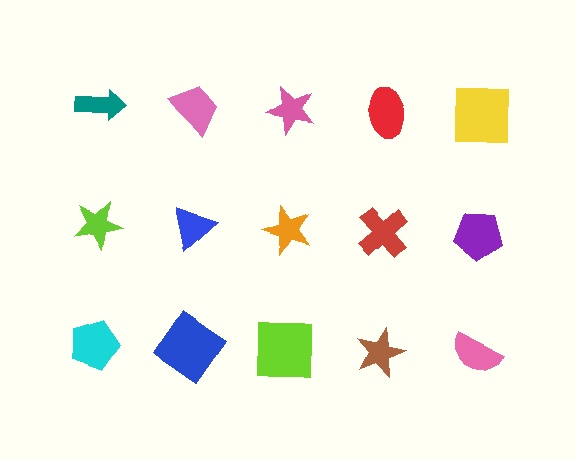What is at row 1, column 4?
A red ellipse.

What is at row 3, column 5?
A pink semicircle.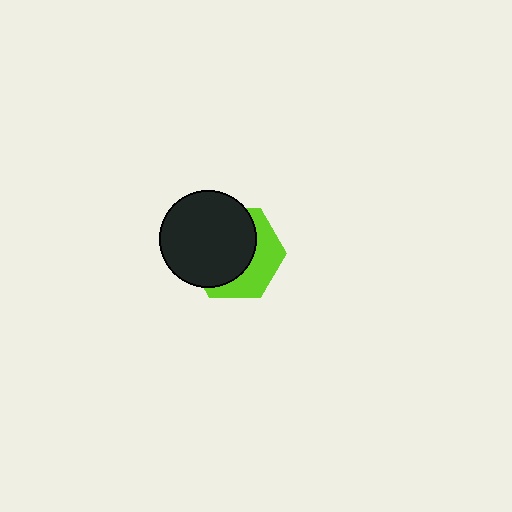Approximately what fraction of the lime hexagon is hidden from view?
Roughly 62% of the lime hexagon is hidden behind the black circle.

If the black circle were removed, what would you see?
You would see the complete lime hexagon.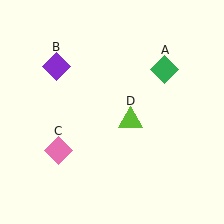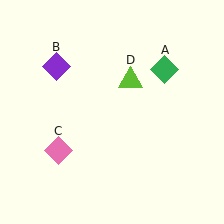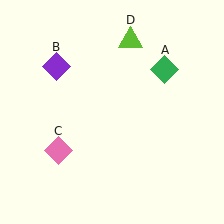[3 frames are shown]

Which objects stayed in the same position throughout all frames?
Green diamond (object A) and purple diamond (object B) and pink diamond (object C) remained stationary.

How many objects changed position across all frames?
1 object changed position: lime triangle (object D).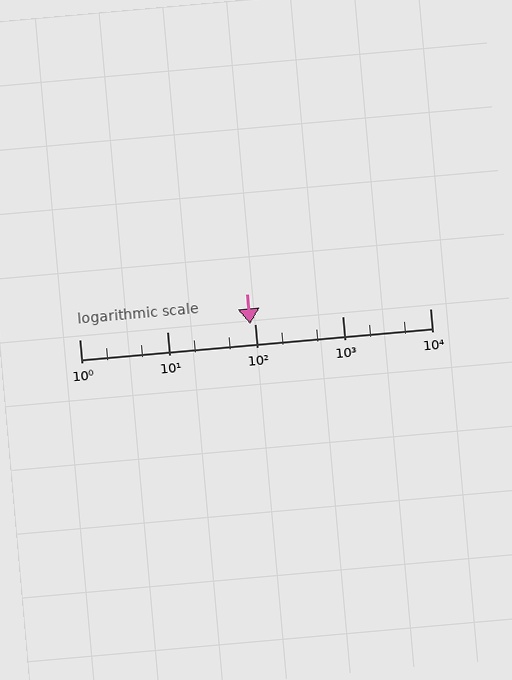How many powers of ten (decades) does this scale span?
The scale spans 4 decades, from 1 to 10000.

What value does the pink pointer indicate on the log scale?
The pointer indicates approximately 89.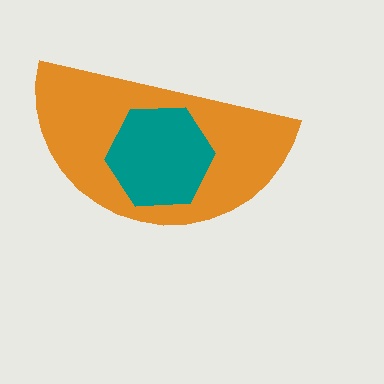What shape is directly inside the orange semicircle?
The teal hexagon.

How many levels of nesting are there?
2.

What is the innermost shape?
The teal hexagon.